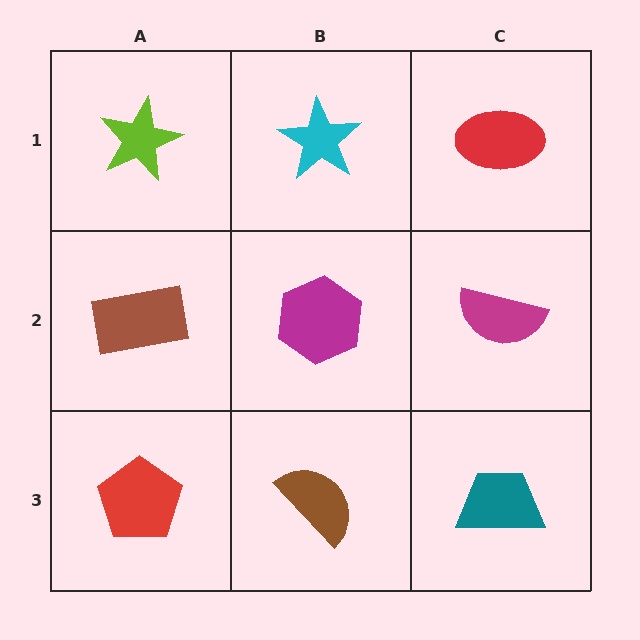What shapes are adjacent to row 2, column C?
A red ellipse (row 1, column C), a teal trapezoid (row 3, column C), a magenta hexagon (row 2, column B).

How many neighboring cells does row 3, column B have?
3.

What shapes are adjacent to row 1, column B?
A magenta hexagon (row 2, column B), a lime star (row 1, column A), a red ellipse (row 1, column C).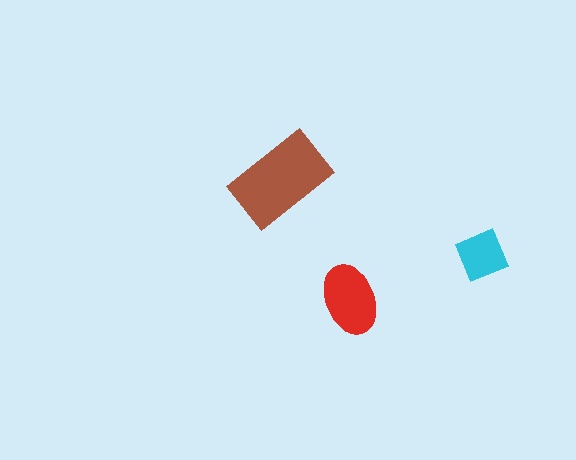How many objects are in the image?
There are 3 objects in the image.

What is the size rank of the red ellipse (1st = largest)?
2nd.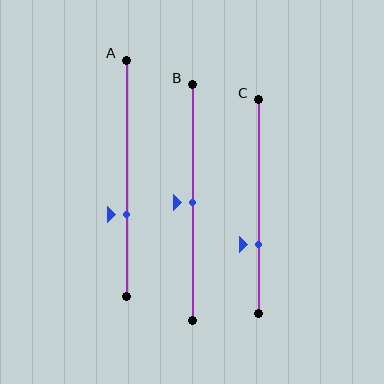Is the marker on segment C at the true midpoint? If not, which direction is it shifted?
No, the marker on segment C is shifted downward by about 18% of the segment length.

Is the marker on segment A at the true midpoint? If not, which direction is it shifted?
No, the marker on segment A is shifted downward by about 15% of the segment length.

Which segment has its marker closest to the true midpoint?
Segment B has its marker closest to the true midpoint.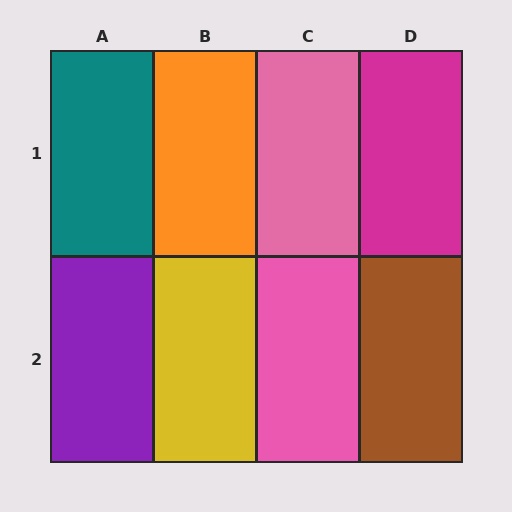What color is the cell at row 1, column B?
Orange.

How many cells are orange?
1 cell is orange.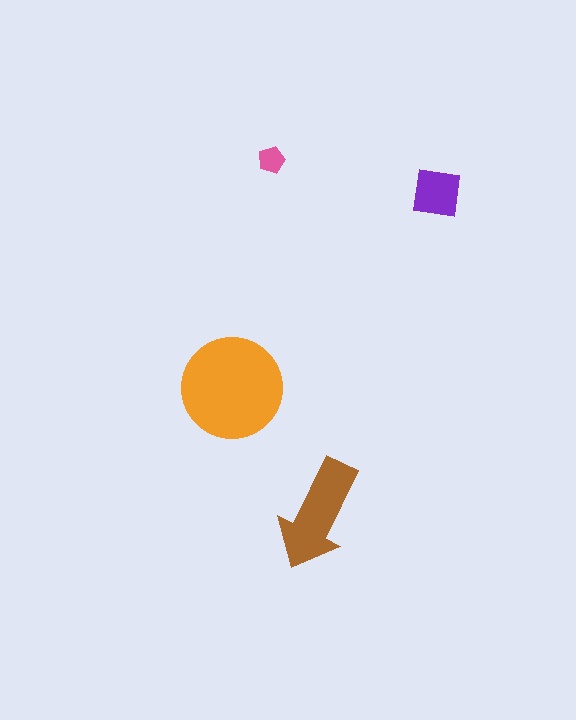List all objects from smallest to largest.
The pink pentagon, the purple square, the brown arrow, the orange circle.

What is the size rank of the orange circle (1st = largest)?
1st.